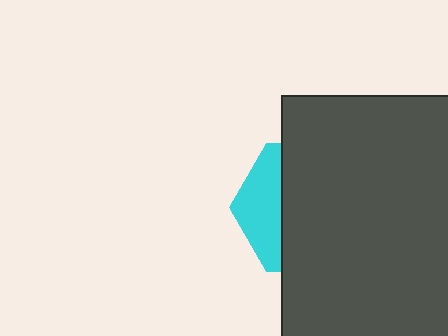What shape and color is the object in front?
The object in front is a dark gray rectangle.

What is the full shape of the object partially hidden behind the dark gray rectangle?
The partially hidden object is a cyan hexagon.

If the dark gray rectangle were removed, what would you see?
You would see the complete cyan hexagon.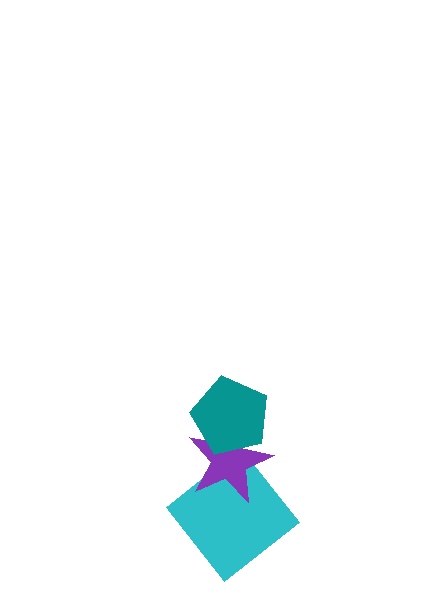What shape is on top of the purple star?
The teal pentagon is on top of the purple star.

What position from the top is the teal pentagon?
The teal pentagon is 1st from the top.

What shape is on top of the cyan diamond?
The purple star is on top of the cyan diamond.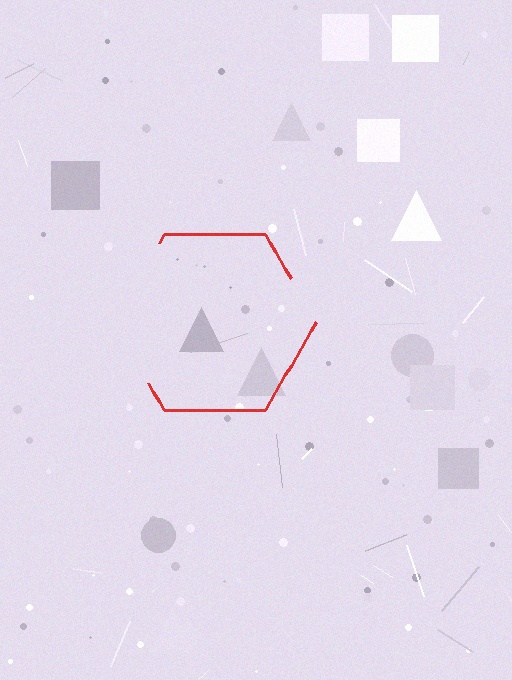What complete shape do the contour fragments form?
The contour fragments form a hexagon.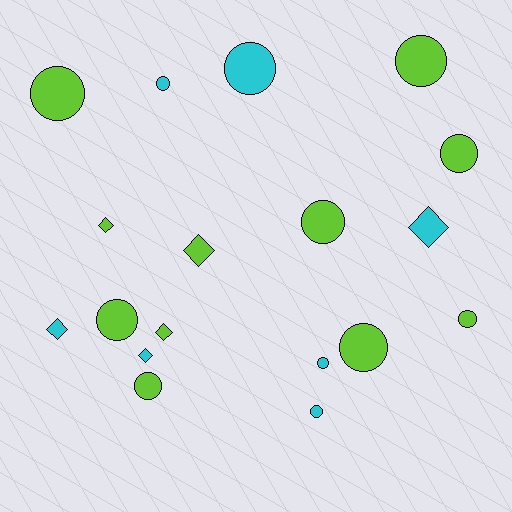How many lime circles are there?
There are 8 lime circles.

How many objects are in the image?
There are 18 objects.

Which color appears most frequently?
Lime, with 11 objects.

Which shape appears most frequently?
Circle, with 12 objects.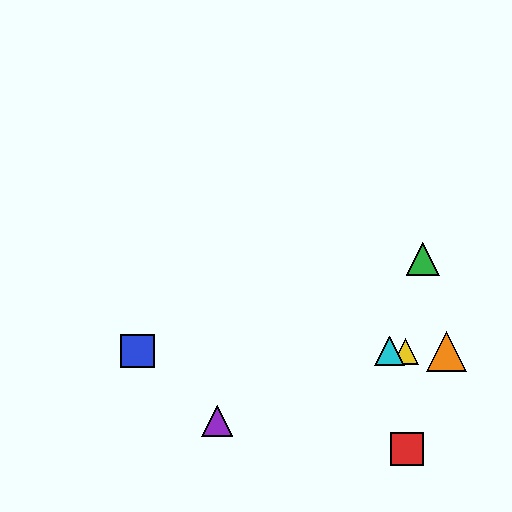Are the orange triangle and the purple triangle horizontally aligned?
No, the orange triangle is at y≈351 and the purple triangle is at y≈421.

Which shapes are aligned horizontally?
The blue square, the yellow triangle, the orange triangle, the cyan triangle are aligned horizontally.